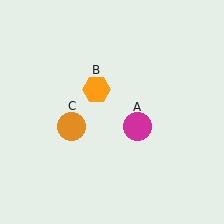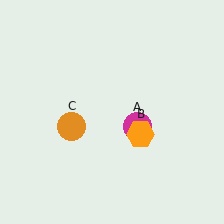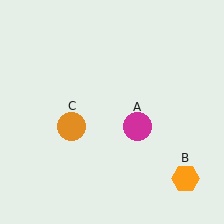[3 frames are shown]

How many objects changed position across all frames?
1 object changed position: orange hexagon (object B).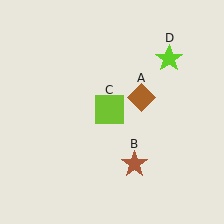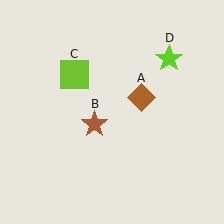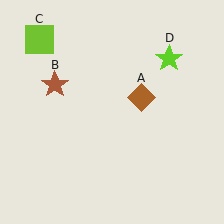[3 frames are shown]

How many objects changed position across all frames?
2 objects changed position: brown star (object B), lime square (object C).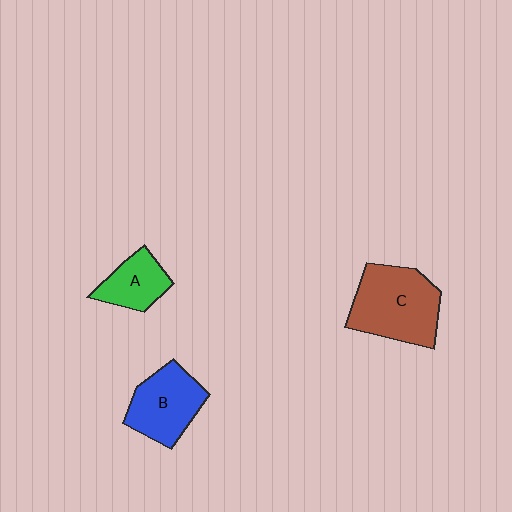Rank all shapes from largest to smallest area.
From largest to smallest: C (brown), B (blue), A (green).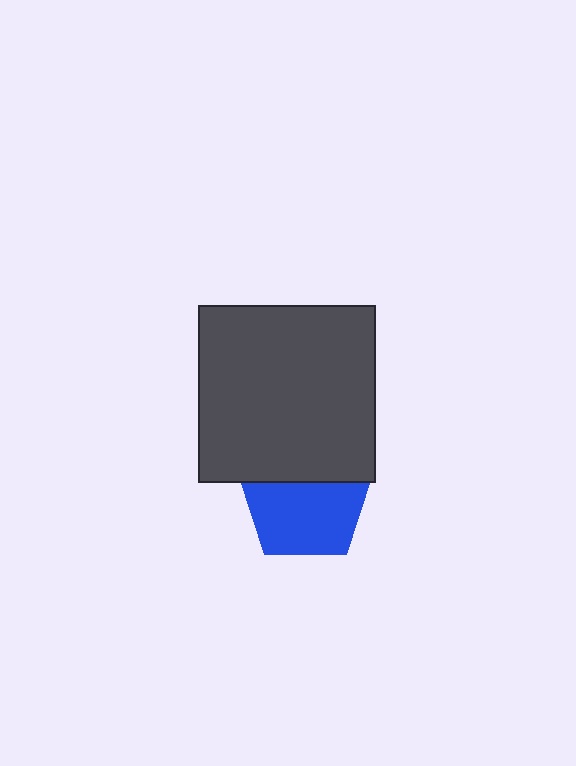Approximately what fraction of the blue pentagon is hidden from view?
Roughly 35% of the blue pentagon is hidden behind the dark gray square.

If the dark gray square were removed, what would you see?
You would see the complete blue pentagon.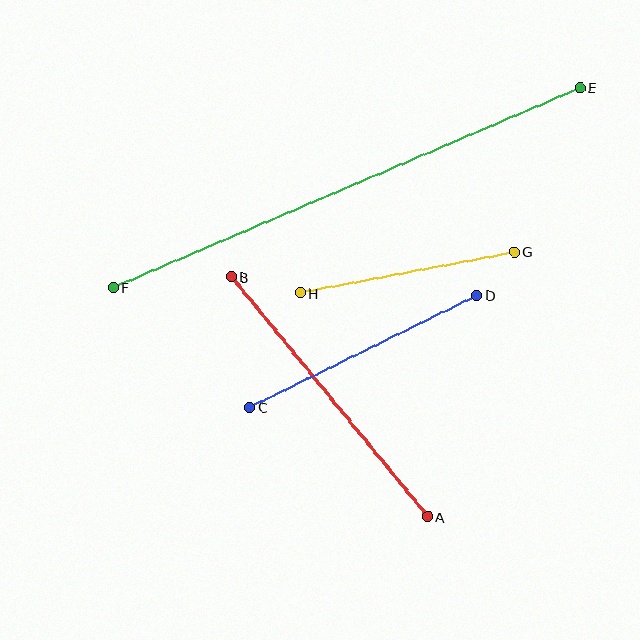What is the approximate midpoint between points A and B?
The midpoint is at approximately (329, 397) pixels.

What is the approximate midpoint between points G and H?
The midpoint is at approximately (407, 272) pixels.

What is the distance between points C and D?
The distance is approximately 253 pixels.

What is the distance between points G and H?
The distance is approximately 218 pixels.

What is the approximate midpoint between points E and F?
The midpoint is at approximately (347, 188) pixels.